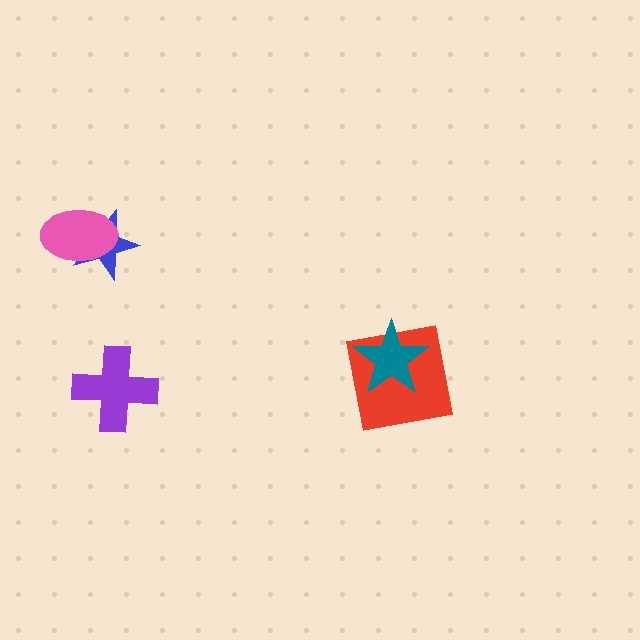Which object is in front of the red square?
The teal star is in front of the red square.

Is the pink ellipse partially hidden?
No, no other shape covers it.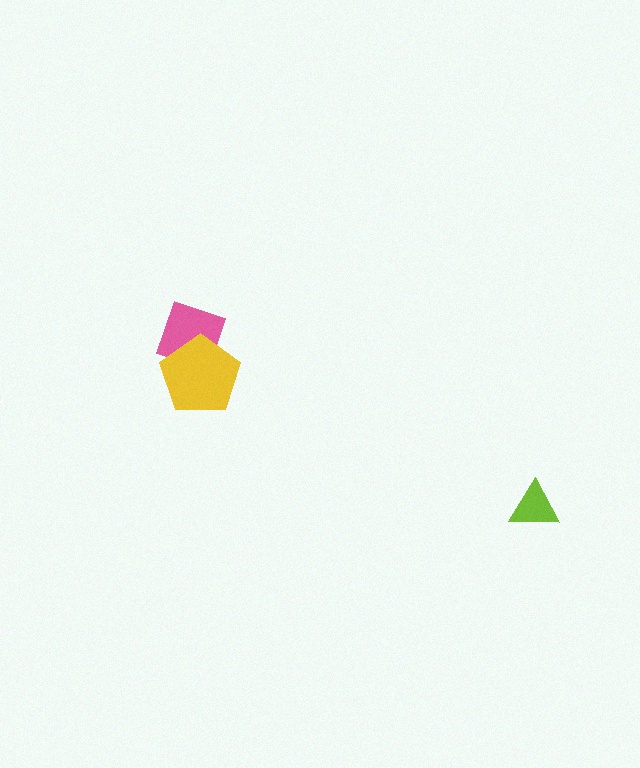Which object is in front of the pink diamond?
The yellow pentagon is in front of the pink diamond.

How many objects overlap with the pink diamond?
1 object overlaps with the pink diamond.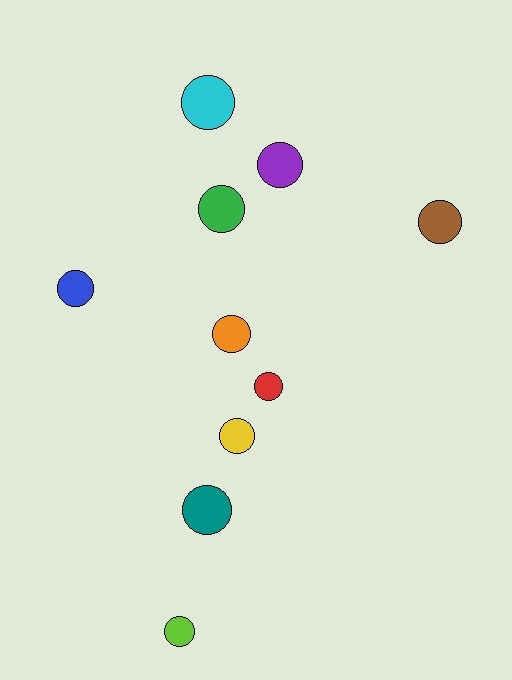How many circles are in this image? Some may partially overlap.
There are 10 circles.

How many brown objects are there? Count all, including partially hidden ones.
There is 1 brown object.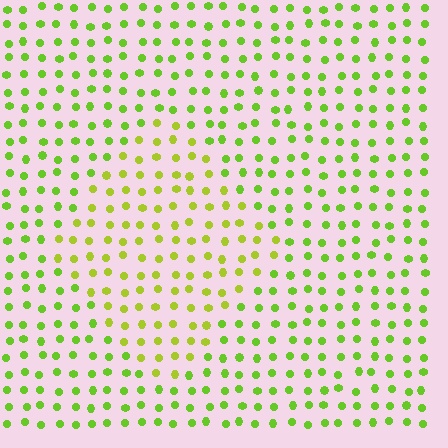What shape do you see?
I see a diamond.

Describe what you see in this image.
The image is filled with small lime elements in a uniform arrangement. A diamond-shaped region is visible where the elements are tinted to a slightly different hue, forming a subtle color boundary.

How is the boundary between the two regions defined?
The boundary is defined purely by a slight shift in hue (about 24 degrees). Spacing, size, and orientation are identical on both sides.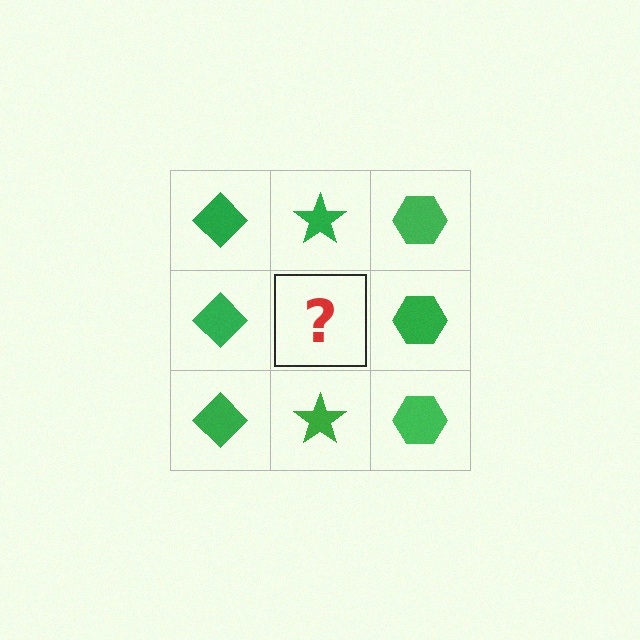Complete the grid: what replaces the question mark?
The question mark should be replaced with a green star.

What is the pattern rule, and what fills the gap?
The rule is that each column has a consistent shape. The gap should be filled with a green star.